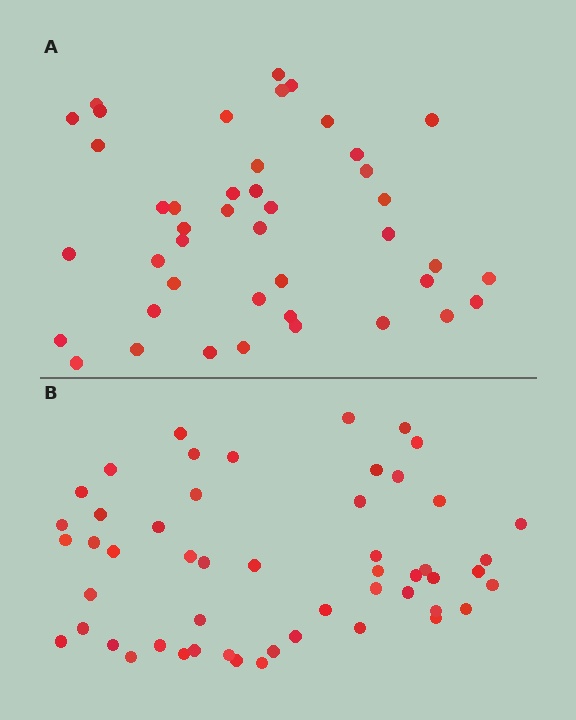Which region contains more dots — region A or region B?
Region B (the bottom region) has more dots.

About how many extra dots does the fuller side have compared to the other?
Region B has roughly 8 or so more dots than region A.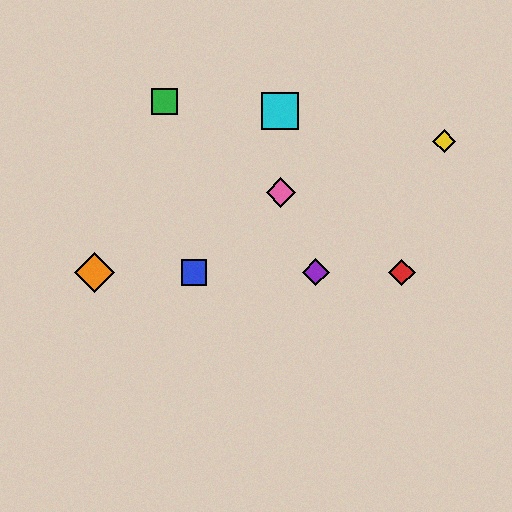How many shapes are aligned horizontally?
4 shapes (the red diamond, the blue square, the purple diamond, the orange diamond) are aligned horizontally.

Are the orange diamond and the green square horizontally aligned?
No, the orange diamond is at y≈273 and the green square is at y≈102.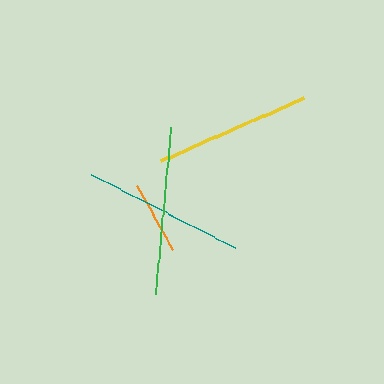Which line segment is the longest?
The green line is the longest at approximately 169 pixels.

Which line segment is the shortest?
The orange line is the shortest at approximately 73 pixels.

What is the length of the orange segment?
The orange segment is approximately 73 pixels long.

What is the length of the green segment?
The green segment is approximately 169 pixels long.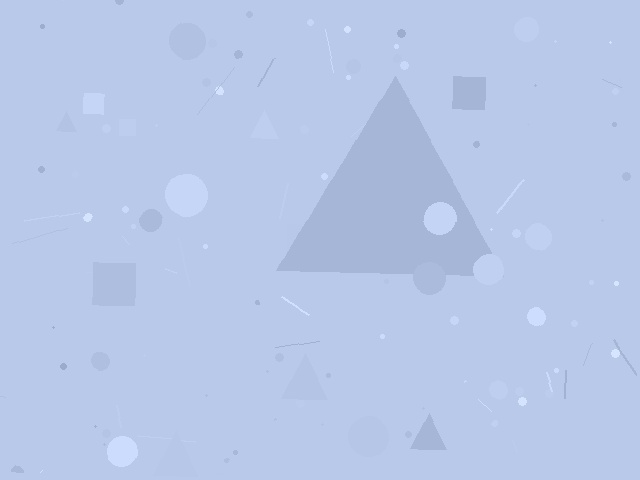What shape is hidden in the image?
A triangle is hidden in the image.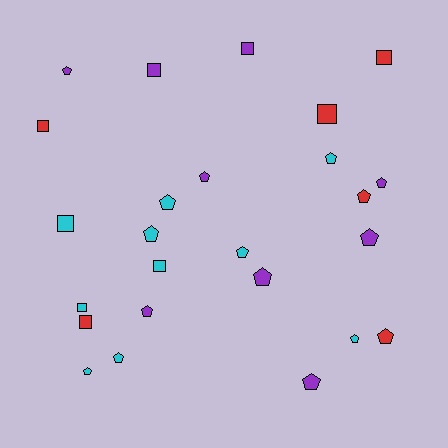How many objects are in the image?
There are 25 objects.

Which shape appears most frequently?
Pentagon, with 16 objects.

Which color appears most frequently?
Cyan, with 10 objects.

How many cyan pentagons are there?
There are 7 cyan pentagons.